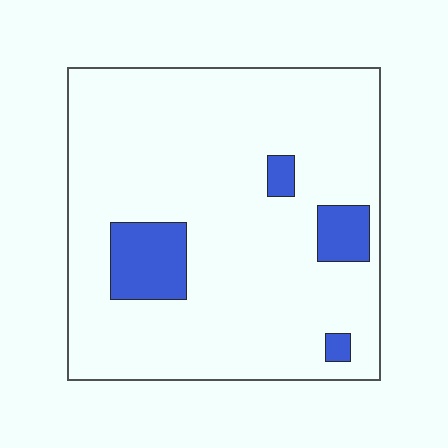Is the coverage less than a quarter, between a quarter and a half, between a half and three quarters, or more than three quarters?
Less than a quarter.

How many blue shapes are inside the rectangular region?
4.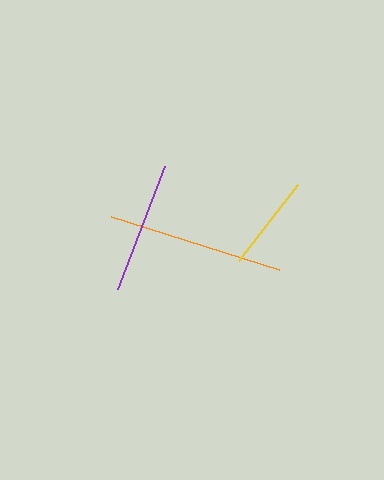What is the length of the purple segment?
The purple segment is approximately 132 pixels long.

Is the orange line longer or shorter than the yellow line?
The orange line is longer than the yellow line.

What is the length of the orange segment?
The orange segment is approximately 177 pixels long.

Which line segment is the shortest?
The yellow line is the shortest at approximately 97 pixels.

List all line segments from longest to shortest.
From longest to shortest: orange, purple, yellow.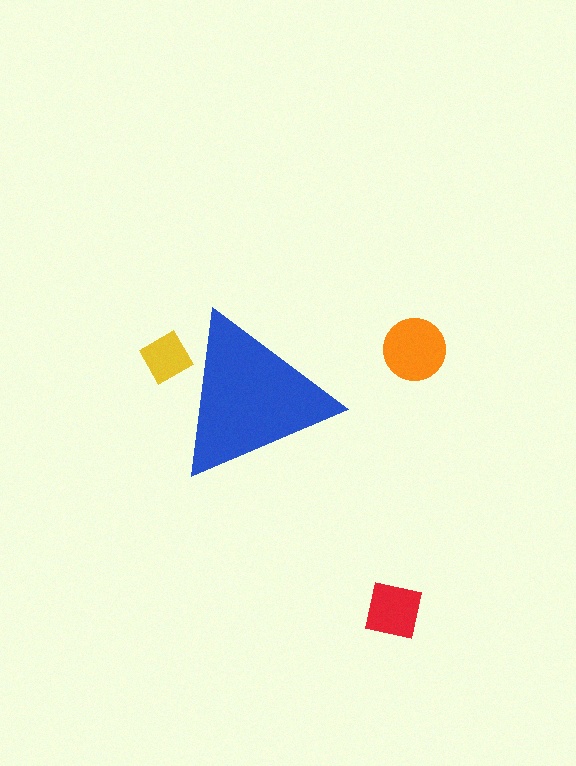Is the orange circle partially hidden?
No, the orange circle is fully visible.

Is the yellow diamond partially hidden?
Yes, the yellow diamond is partially hidden behind the blue triangle.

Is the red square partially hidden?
No, the red square is fully visible.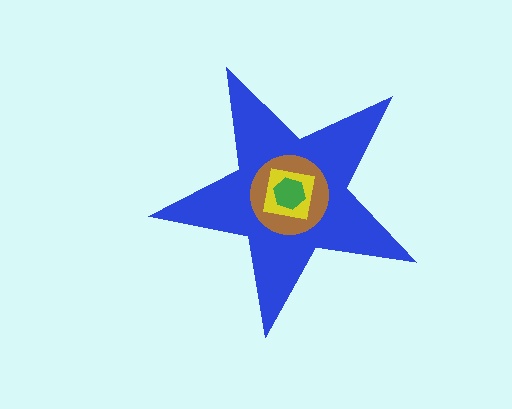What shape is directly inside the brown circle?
The yellow square.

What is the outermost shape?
The blue star.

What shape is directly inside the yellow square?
The green hexagon.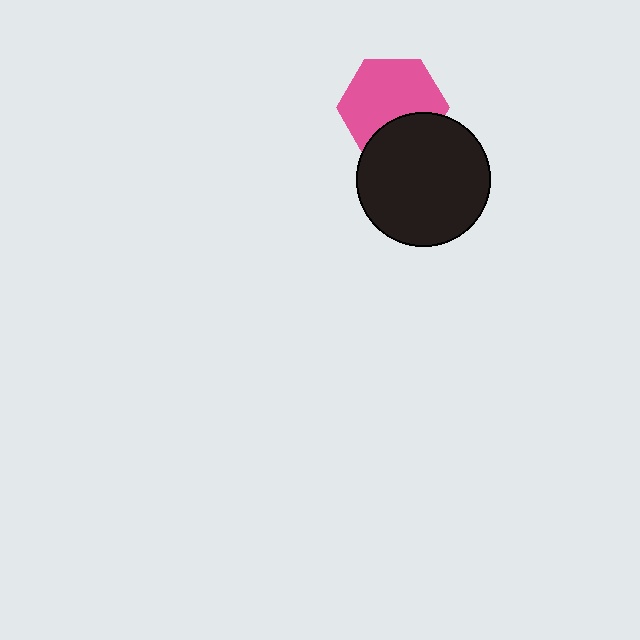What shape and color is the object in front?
The object in front is a black circle.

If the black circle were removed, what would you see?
You would see the complete pink hexagon.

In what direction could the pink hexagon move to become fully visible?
The pink hexagon could move up. That would shift it out from behind the black circle entirely.